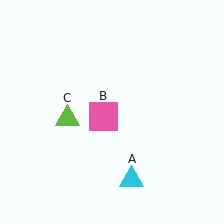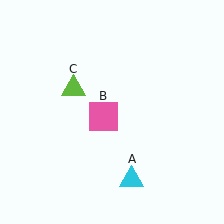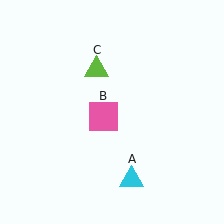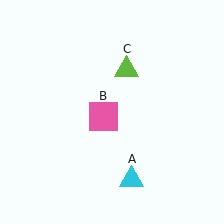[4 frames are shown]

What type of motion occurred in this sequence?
The lime triangle (object C) rotated clockwise around the center of the scene.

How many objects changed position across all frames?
1 object changed position: lime triangle (object C).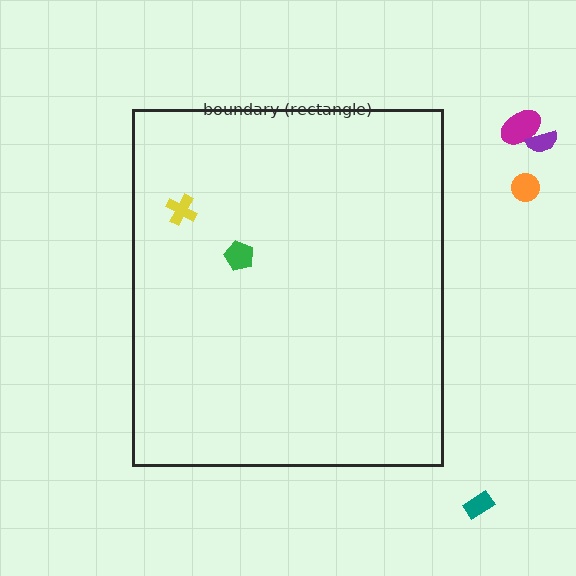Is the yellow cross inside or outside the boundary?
Inside.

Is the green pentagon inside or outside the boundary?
Inside.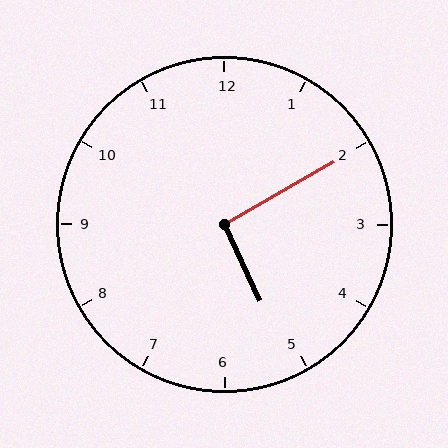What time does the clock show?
5:10.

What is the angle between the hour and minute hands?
Approximately 95 degrees.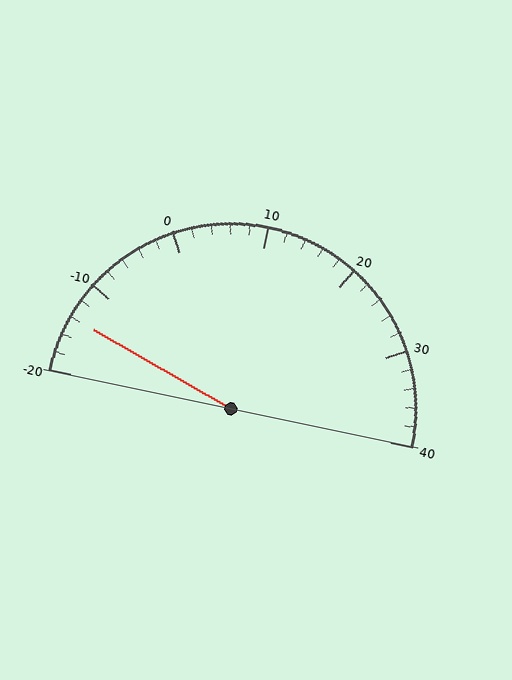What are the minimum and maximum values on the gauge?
The gauge ranges from -20 to 40.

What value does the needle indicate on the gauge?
The needle indicates approximately -14.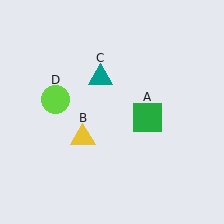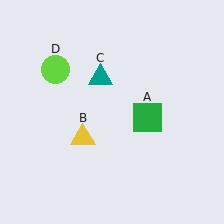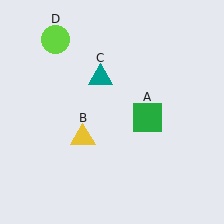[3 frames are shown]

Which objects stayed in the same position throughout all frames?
Green square (object A) and yellow triangle (object B) and teal triangle (object C) remained stationary.